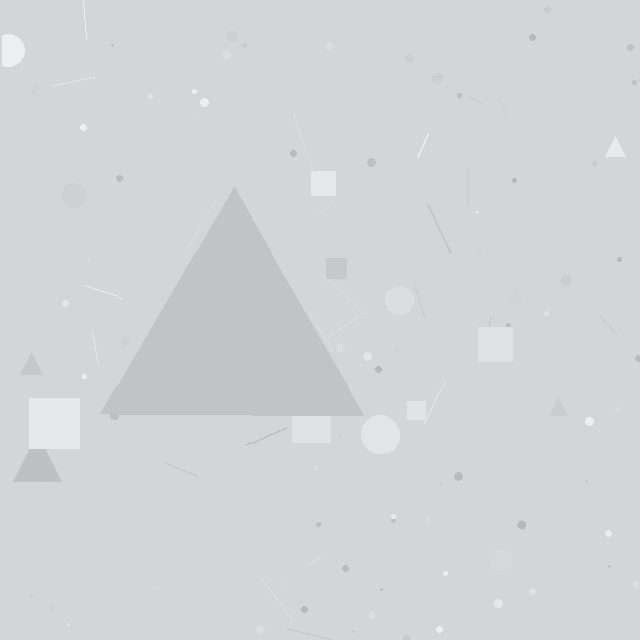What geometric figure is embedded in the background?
A triangle is embedded in the background.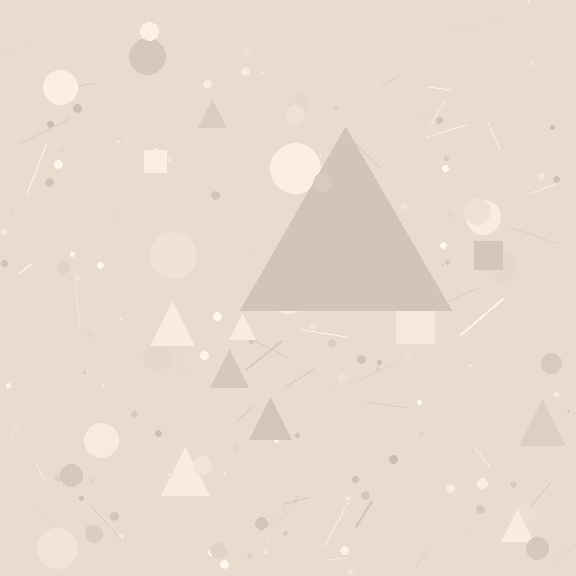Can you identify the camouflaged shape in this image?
The camouflaged shape is a triangle.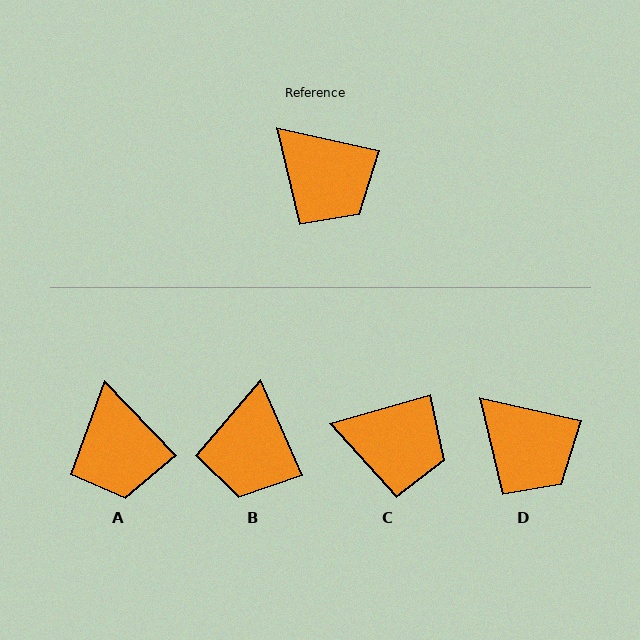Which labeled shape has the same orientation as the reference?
D.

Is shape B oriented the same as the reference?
No, it is off by about 53 degrees.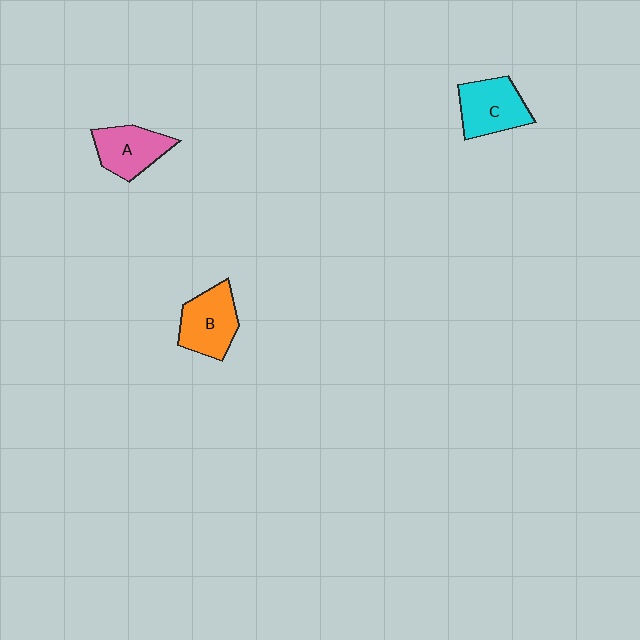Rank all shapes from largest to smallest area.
From largest to smallest: B (orange), C (cyan), A (pink).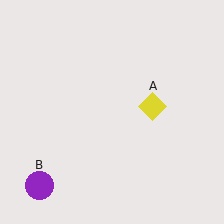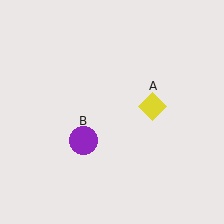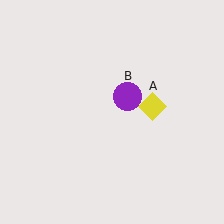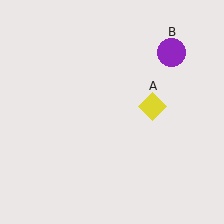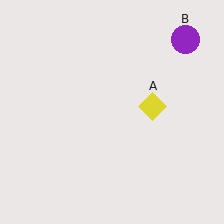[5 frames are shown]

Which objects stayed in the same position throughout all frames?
Yellow diamond (object A) remained stationary.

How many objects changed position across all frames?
1 object changed position: purple circle (object B).